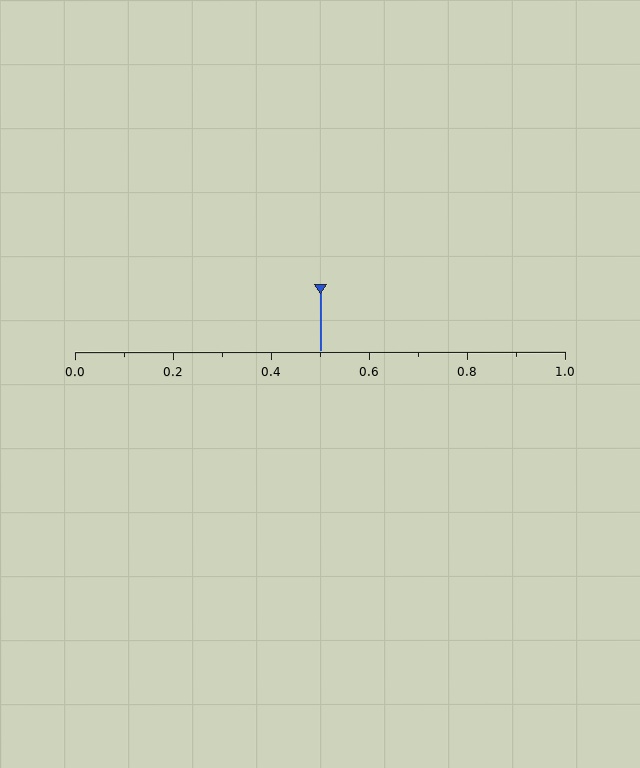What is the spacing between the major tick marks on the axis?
The major ticks are spaced 0.2 apart.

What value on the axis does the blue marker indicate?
The marker indicates approximately 0.5.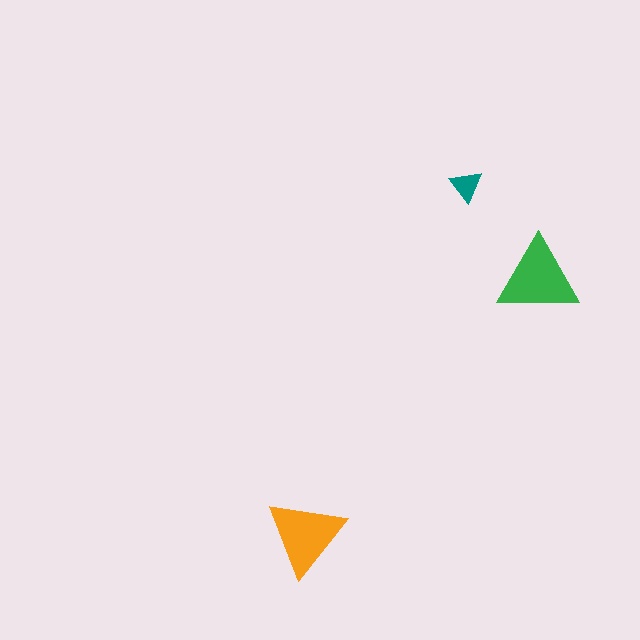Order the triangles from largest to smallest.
the green one, the orange one, the teal one.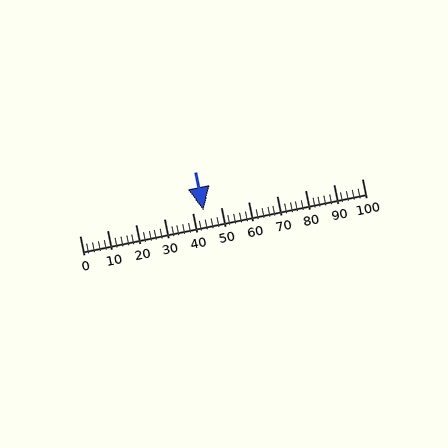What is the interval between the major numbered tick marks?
The major tick marks are spaced 10 units apart.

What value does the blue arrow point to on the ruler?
The blue arrow points to approximately 44.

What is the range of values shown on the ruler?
The ruler shows values from 0 to 100.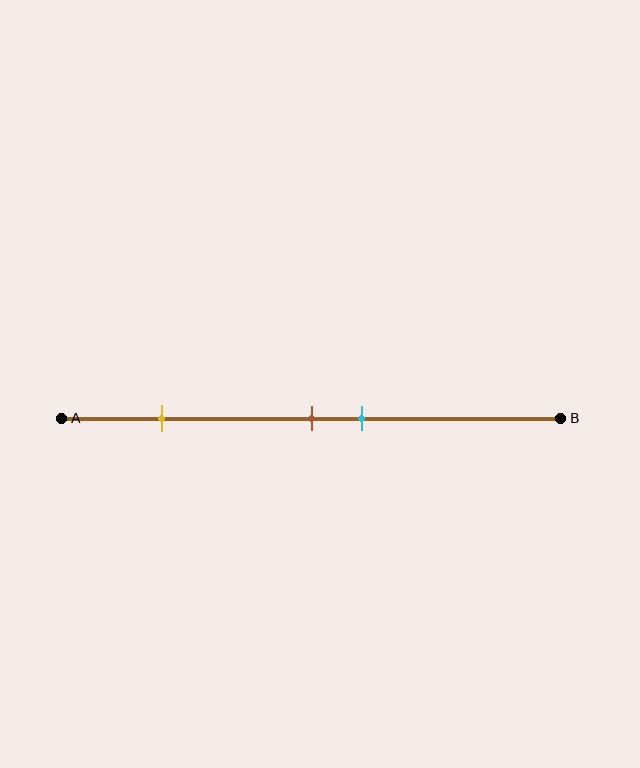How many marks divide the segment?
There are 3 marks dividing the segment.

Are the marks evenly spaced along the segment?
No, the marks are not evenly spaced.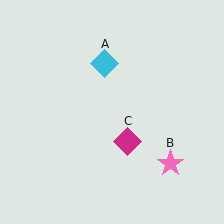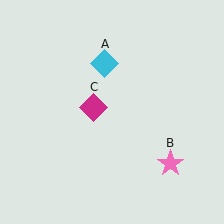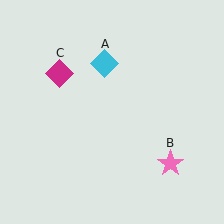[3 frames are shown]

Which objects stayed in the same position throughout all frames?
Cyan diamond (object A) and pink star (object B) remained stationary.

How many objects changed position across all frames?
1 object changed position: magenta diamond (object C).